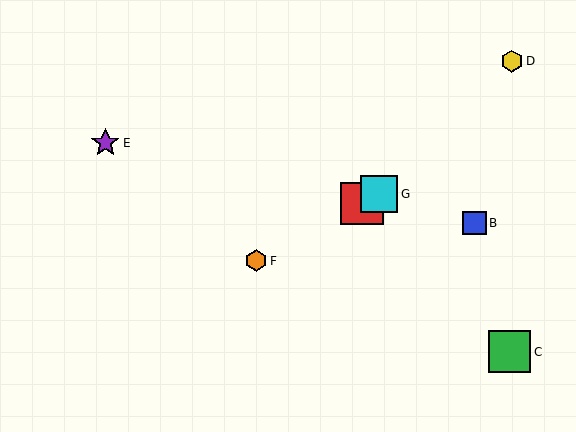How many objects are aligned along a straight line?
3 objects (A, F, G) are aligned along a straight line.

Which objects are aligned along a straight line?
Objects A, F, G are aligned along a straight line.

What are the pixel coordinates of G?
Object G is at (379, 194).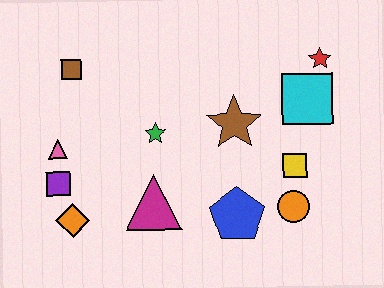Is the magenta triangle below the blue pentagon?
No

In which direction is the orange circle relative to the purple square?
The orange circle is to the right of the purple square.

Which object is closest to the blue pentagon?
The orange circle is closest to the blue pentagon.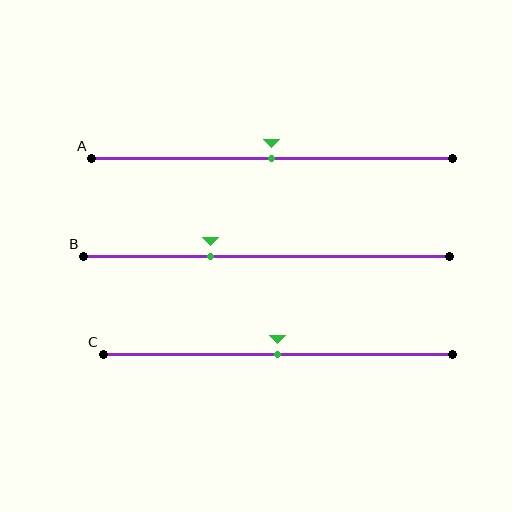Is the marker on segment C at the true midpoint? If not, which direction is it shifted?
Yes, the marker on segment C is at the true midpoint.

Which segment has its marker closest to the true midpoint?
Segment A has its marker closest to the true midpoint.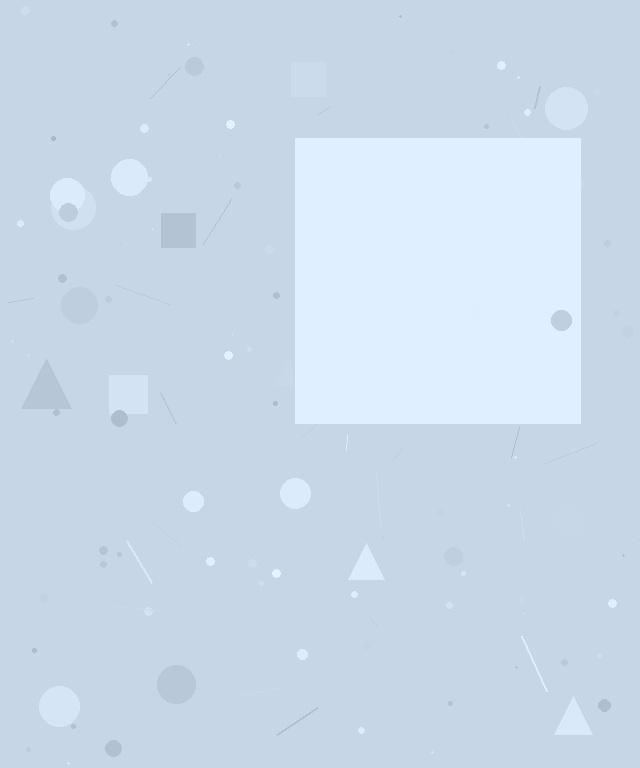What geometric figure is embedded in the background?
A square is embedded in the background.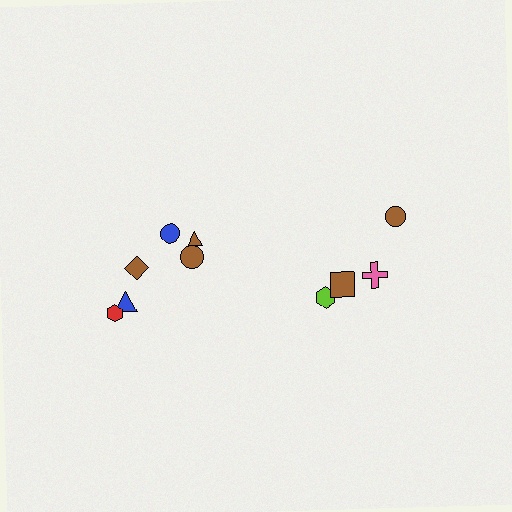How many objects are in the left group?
There are 6 objects.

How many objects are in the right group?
There are 4 objects.